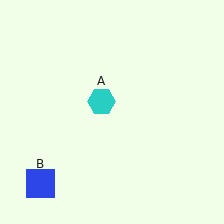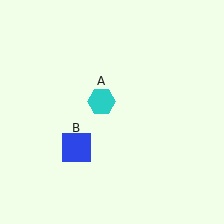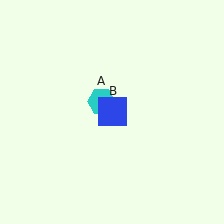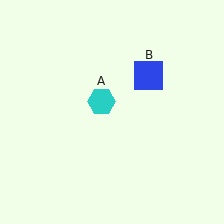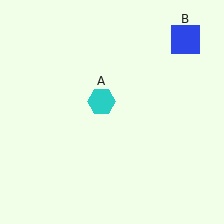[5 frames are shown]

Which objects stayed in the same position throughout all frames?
Cyan hexagon (object A) remained stationary.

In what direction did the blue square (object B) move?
The blue square (object B) moved up and to the right.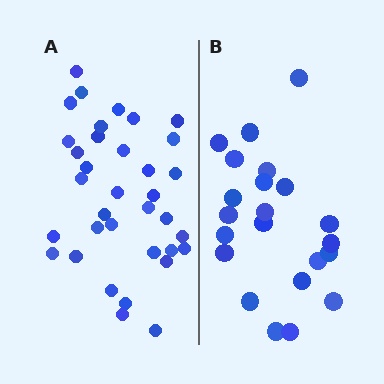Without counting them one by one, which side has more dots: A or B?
Region A (the left region) has more dots.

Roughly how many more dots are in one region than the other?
Region A has approximately 15 more dots than region B.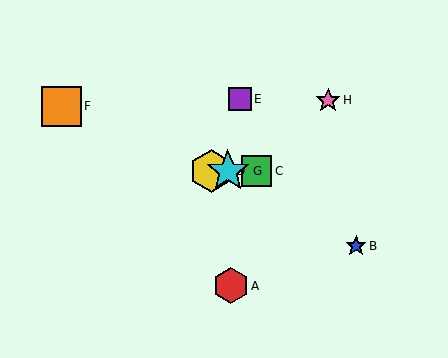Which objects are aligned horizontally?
Objects C, D, G are aligned horizontally.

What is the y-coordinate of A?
Object A is at y≈286.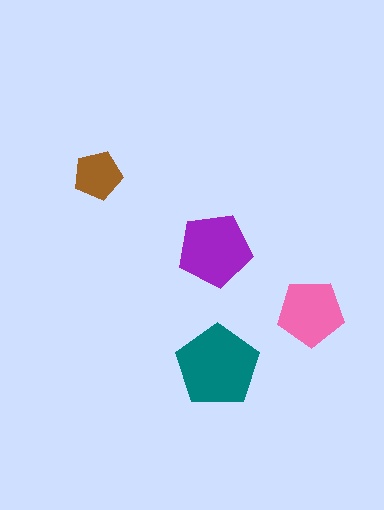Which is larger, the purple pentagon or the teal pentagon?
The teal one.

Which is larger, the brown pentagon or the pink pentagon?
The pink one.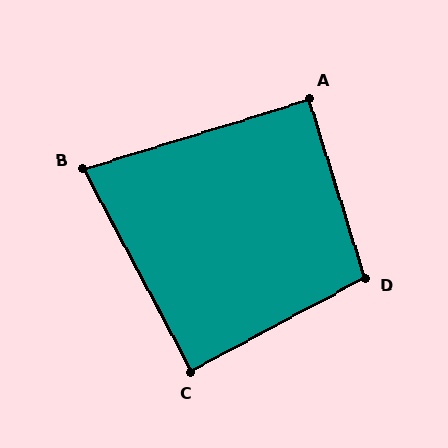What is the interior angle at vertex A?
Approximately 90 degrees (approximately right).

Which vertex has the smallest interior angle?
B, at approximately 79 degrees.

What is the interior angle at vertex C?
Approximately 90 degrees (approximately right).